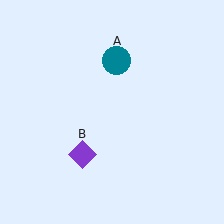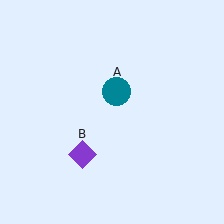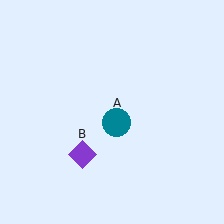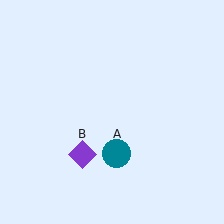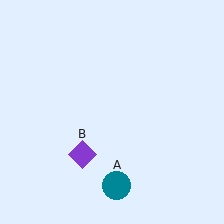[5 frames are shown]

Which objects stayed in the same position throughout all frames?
Purple diamond (object B) remained stationary.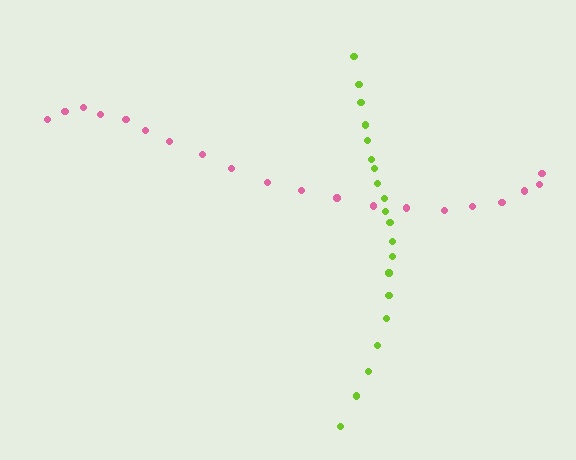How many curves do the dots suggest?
There are 2 distinct paths.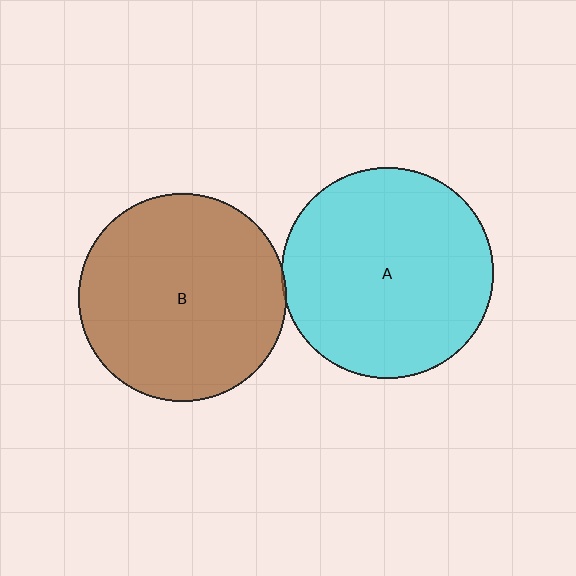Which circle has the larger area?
Circle A (cyan).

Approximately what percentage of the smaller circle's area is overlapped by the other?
Approximately 5%.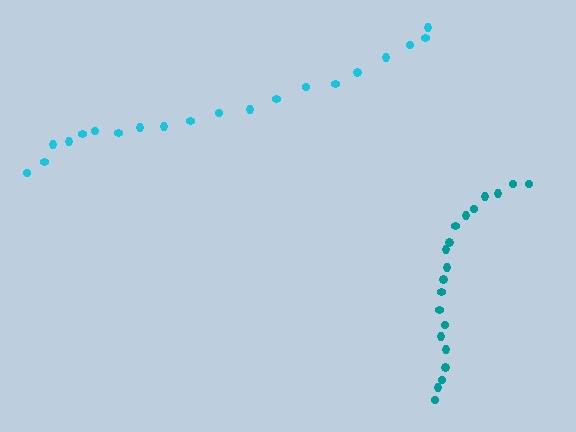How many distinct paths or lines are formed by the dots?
There are 2 distinct paths.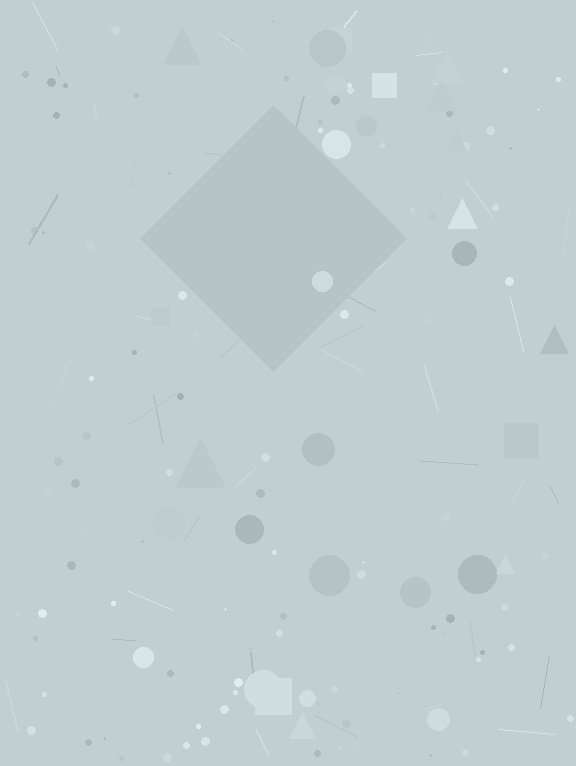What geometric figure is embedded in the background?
A diamond is embedded in the background.